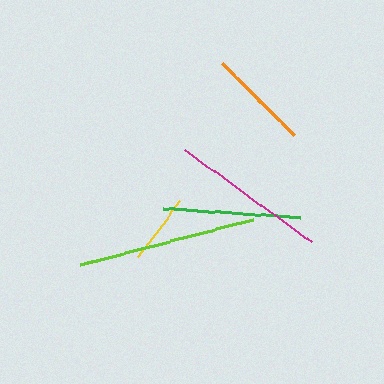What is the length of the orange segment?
The orange segment is approximately 101 pixels long.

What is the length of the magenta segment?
The magenta segment is approximately 157 pixels long.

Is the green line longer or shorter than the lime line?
The lime line is longer than the green line.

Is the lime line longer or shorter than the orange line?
The lime line is longer than the orange line.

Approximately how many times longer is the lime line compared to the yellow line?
The lime line is approximately 2.6 times the length of the yellow line.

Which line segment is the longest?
The lime line is the longest at approximately 179 pixels.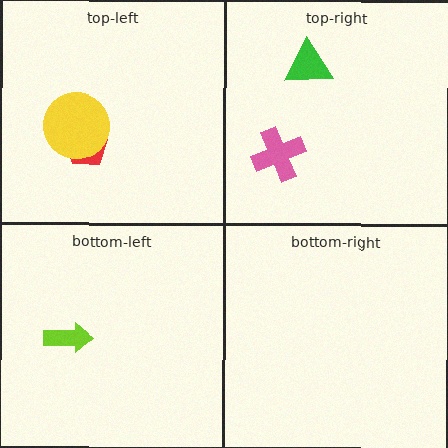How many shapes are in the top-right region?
2.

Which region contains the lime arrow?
The bottom-left region.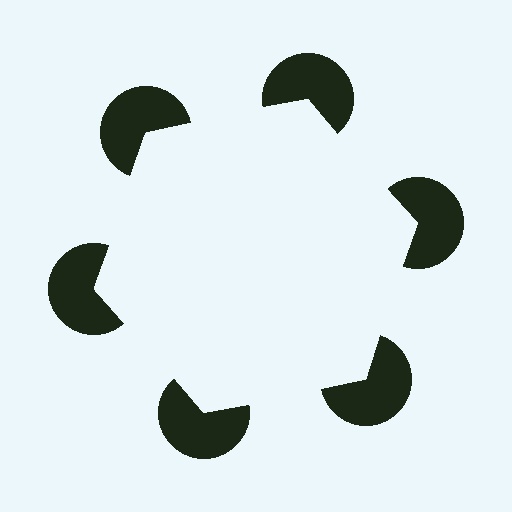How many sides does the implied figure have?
6 sides.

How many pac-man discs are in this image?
There are 6 — one at each vertex of the illusory hexagon.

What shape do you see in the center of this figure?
An illusory hexagon — its edges are inferred from the aligned wedge cuts in the pac-man discs, not physically drawn.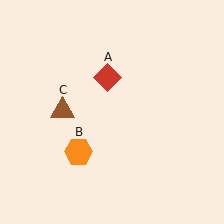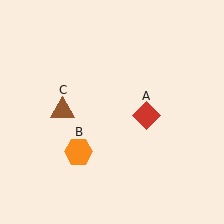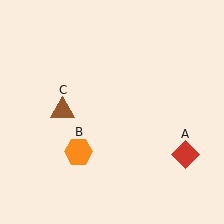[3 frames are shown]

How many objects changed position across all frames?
1 object changed position: red diamond (object A).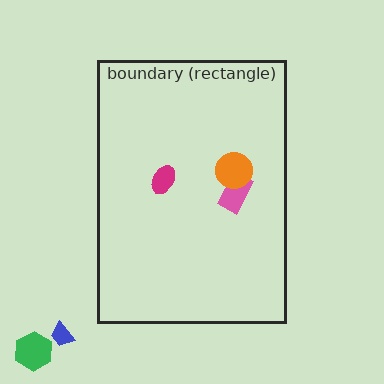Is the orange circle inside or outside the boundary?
Inside.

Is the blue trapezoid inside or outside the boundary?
Outside.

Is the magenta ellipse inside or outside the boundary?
Inside.